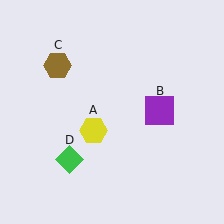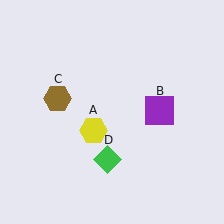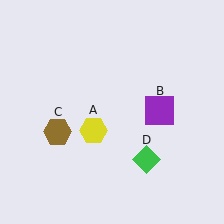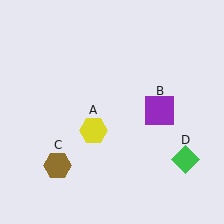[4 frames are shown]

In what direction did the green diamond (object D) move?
The green diamond (object D) moved right.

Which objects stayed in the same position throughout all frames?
Yellow hexagon (object A) and purple square (object B) remained stationary.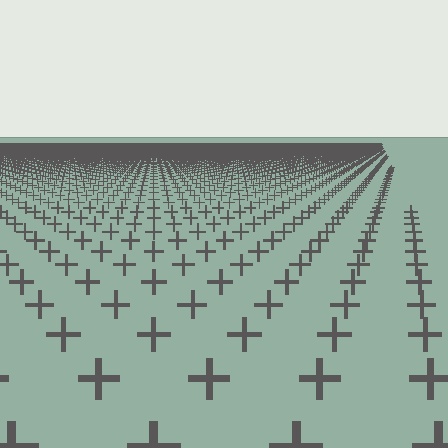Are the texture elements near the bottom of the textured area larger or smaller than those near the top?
Larger. Near the bottom, elements are closer to the viewer and appear at a bigger on-screen size.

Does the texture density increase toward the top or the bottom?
Density increases toward the top.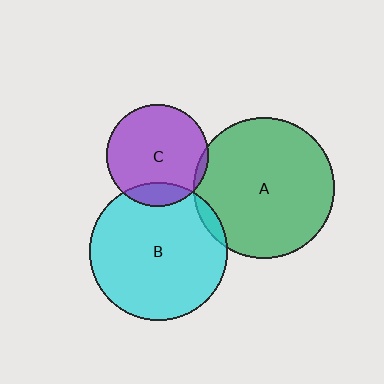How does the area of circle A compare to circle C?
Approximately 1.9 times.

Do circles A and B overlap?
Yes.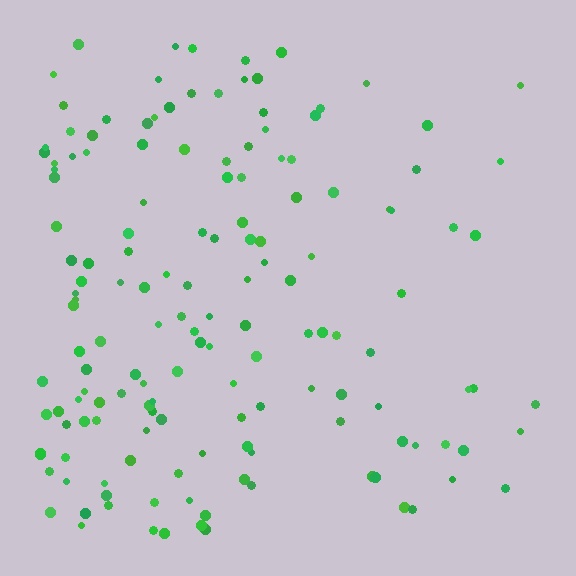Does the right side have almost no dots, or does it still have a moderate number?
Still a moderate number, just noticeably fewer than the left.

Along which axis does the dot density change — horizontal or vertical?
Horizontal.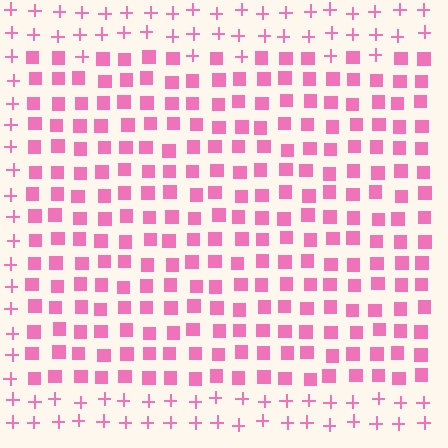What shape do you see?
I see a rectangle.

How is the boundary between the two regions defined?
The boundary is defined by a change in element shape: squares inside vs. plus signs outside. All elements share the same color and spacing.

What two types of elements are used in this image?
The image uses squares inside the rectangle region and plus signs outside it.